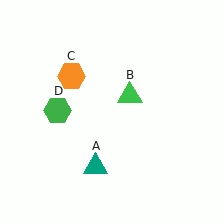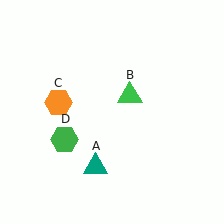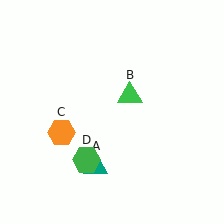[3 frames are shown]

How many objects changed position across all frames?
2 objects changed position: orange hexagon (object C), green hexagon (object D).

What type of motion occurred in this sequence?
The orange hexagon (object C), green hexagon (object D) rotated counterclockwise around the center of the scene.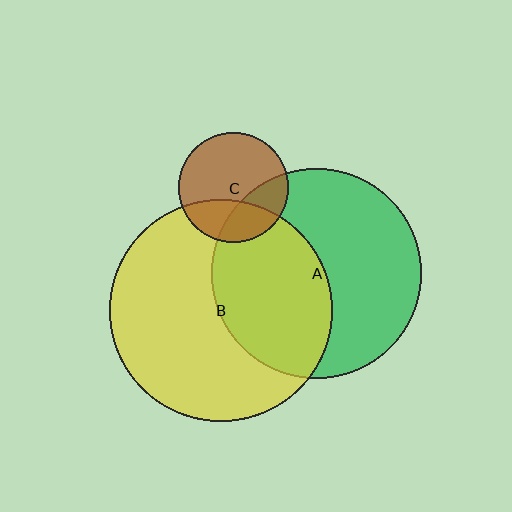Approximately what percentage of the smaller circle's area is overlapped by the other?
Approximately 45%.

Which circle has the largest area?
Circle B (yellow).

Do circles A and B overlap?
Yes.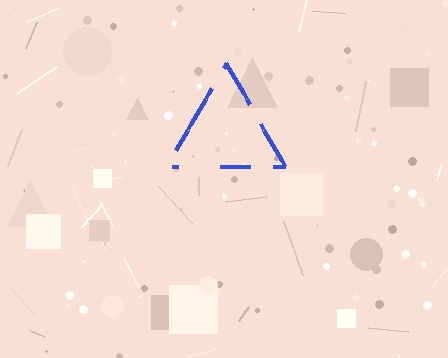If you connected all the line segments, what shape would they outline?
They would outline a triangle.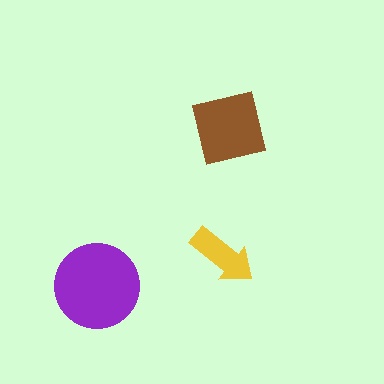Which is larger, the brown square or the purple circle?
The purple circle.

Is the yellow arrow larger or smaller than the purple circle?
Smaller.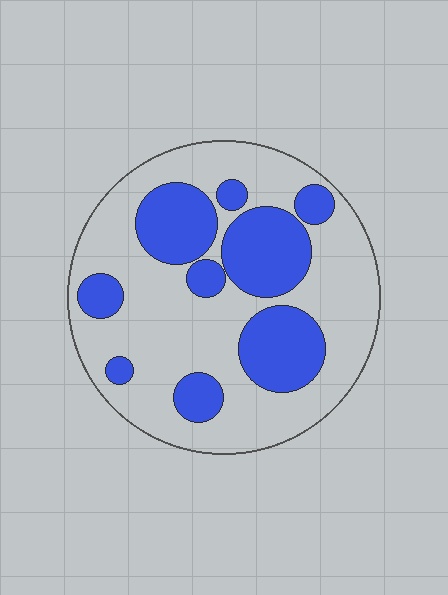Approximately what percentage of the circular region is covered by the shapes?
Approximately 35%.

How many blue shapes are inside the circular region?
9.